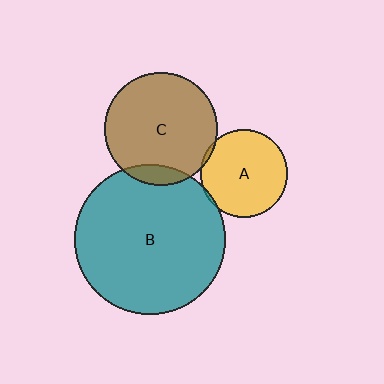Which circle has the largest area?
Circle B (teal).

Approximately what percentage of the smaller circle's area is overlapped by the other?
Approximately 5%.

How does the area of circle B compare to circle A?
Approximately 3.0 times.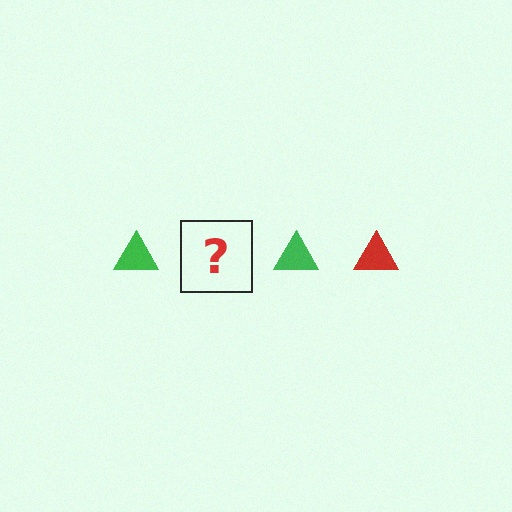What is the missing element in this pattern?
The missing element is a red triangle.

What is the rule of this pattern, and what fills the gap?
The rule is that the pattern cycles through green, red triangles. The gap should be filled with a red triangle.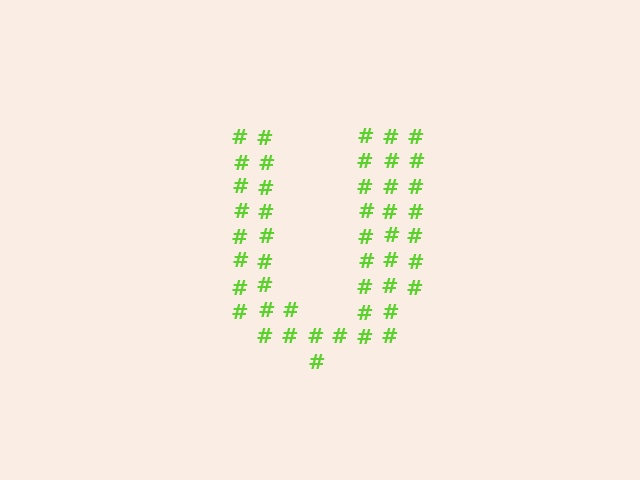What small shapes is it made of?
It is made of small hash symbols.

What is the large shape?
The large shape is the letter U.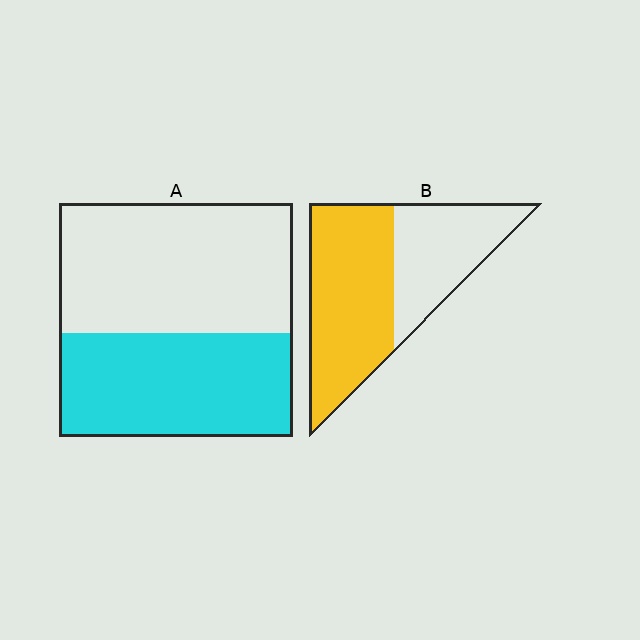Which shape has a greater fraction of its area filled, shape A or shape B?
Shape B.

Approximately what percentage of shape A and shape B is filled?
A is approximately 45% and B is approximately 60%.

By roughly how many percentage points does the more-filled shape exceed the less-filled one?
By roughly 15 percentage points (B over A).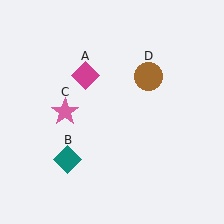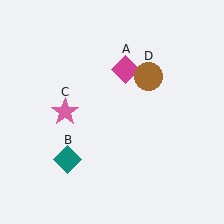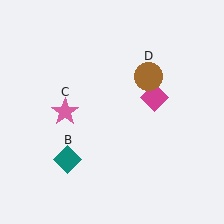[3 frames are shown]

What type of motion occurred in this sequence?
The magenta diamond (object A) rotated clockwise around the center of the scene.